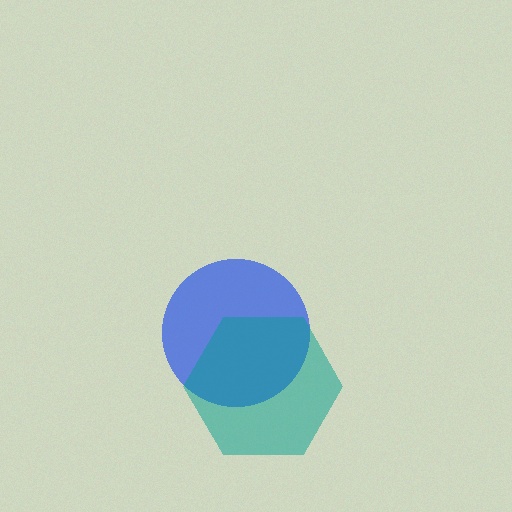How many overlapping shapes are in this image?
There are 2 overlapping shapes in the image.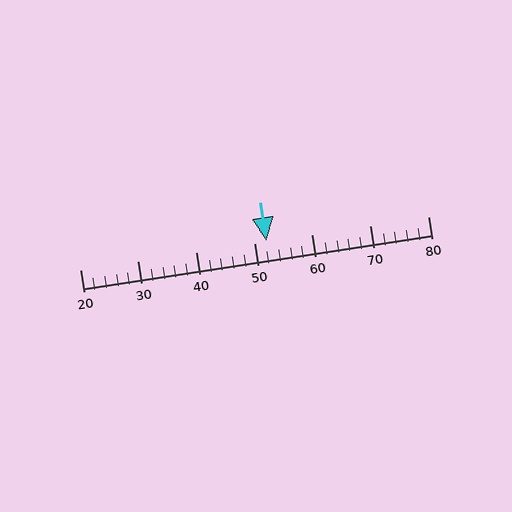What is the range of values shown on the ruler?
The ruler shows values from 20 to 80.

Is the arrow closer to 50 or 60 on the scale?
The arrow is closer to 50.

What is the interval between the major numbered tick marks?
The major tick marks are spaced 10 units apart.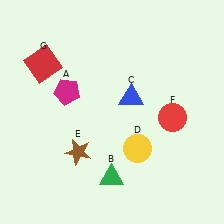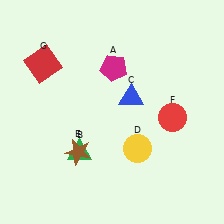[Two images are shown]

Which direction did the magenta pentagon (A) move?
The magenta pentagon (A) moved right.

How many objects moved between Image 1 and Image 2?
2 objects moved between the two images.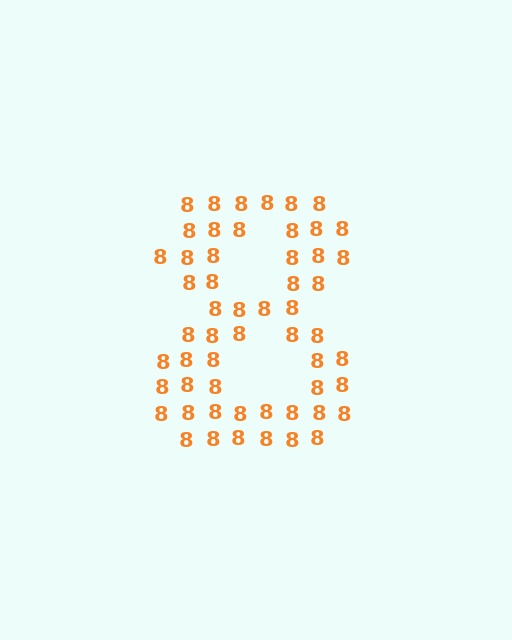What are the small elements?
The small elements are digit 8's.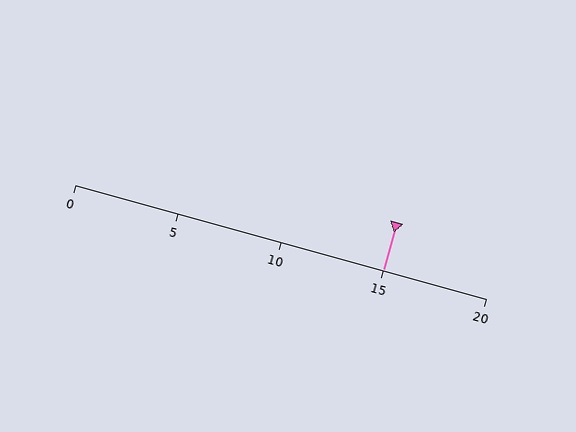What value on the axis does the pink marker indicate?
The marker indicates approximately 15.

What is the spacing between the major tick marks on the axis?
The major ticks are spaced 5 apart.